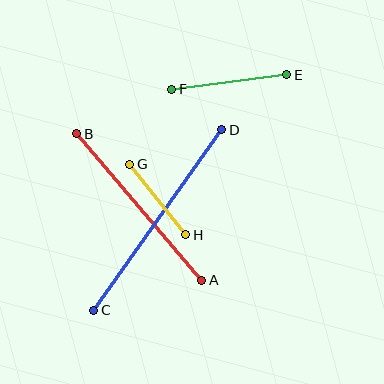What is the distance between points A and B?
The distance is approximately 193 pixels.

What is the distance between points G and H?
The distance is approximately 90 pixels.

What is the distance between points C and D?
The distance is approximately 221 pixels.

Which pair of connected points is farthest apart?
Points C and D are farthest apart.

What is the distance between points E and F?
The distance is approximately 116 pixels.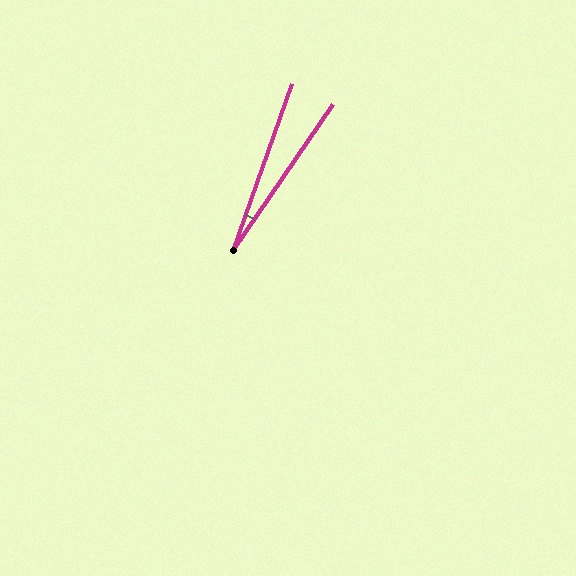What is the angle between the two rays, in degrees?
Approximately 15 degrees.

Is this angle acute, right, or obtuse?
It is acute.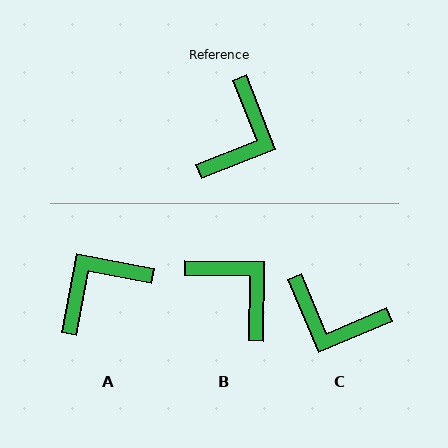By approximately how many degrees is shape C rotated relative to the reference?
Approximately 89 degrees clockwise.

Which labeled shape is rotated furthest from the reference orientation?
A, about 148 degrees away.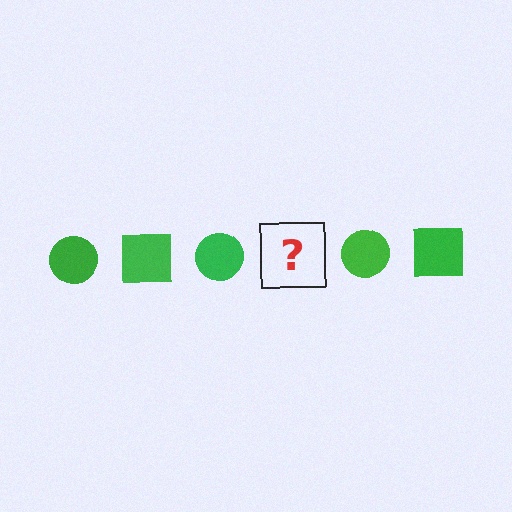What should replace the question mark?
The question mark should be replaced with a green square.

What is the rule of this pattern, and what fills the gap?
The rule is that the pattern cycles through circle, square shapes in green. The gap should be filled with a green square.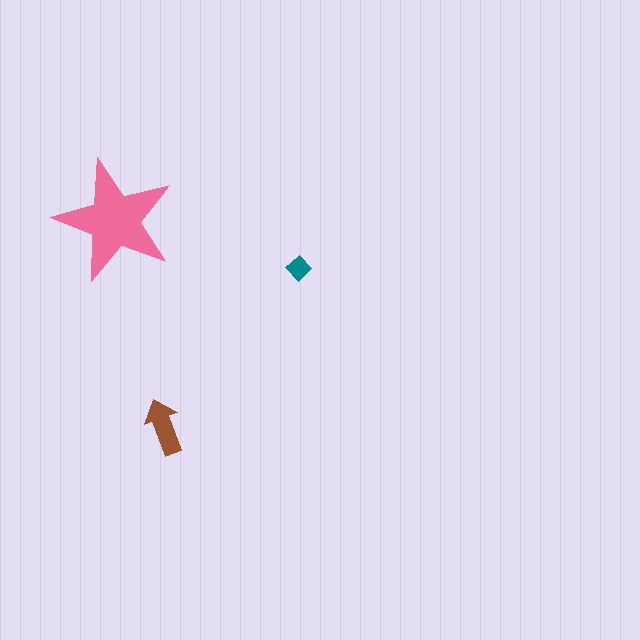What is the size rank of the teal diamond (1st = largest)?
3rd.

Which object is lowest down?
The brown arrow is bottommost.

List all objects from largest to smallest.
The pink star, the brown arrow, the teal diamond.